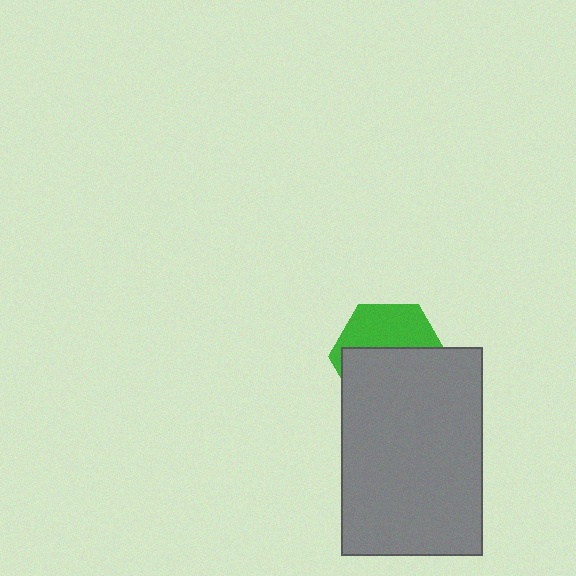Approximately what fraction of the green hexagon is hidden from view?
Roughly 58% of the green hexagon is hidden behind the gray rectangle.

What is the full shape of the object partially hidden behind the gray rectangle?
The partially hidden object is a green hexagon.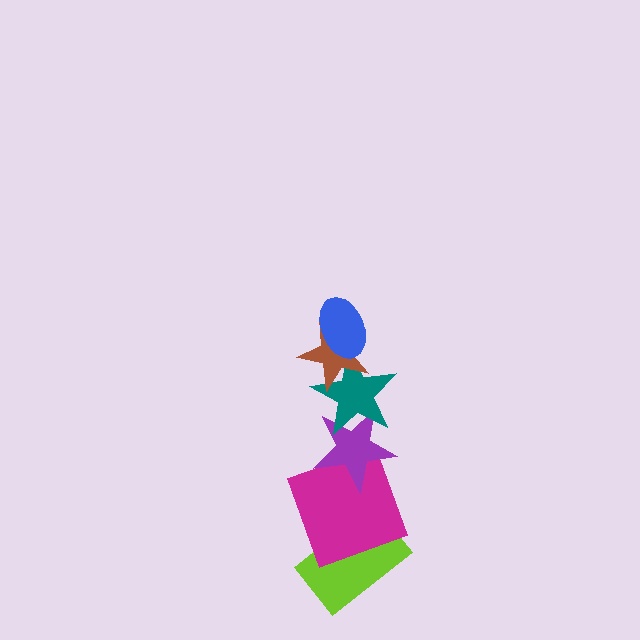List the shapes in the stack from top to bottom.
From top to bottom: the blue ellipse, the brown star, the teal star, the purple star, the magenta square, the lime rectangle.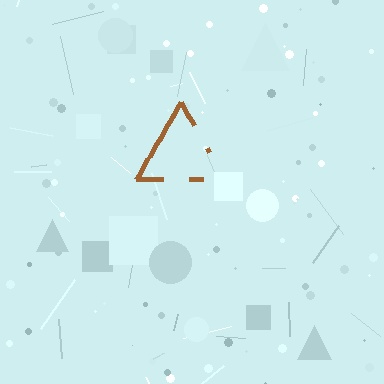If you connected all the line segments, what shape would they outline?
They would outline a triangle.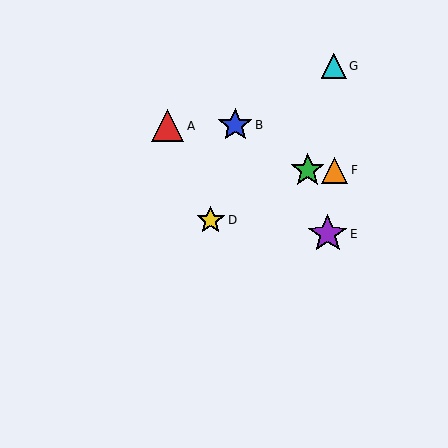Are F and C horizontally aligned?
Yes, both are at y≈170.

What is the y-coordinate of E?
Object E is at y≈234.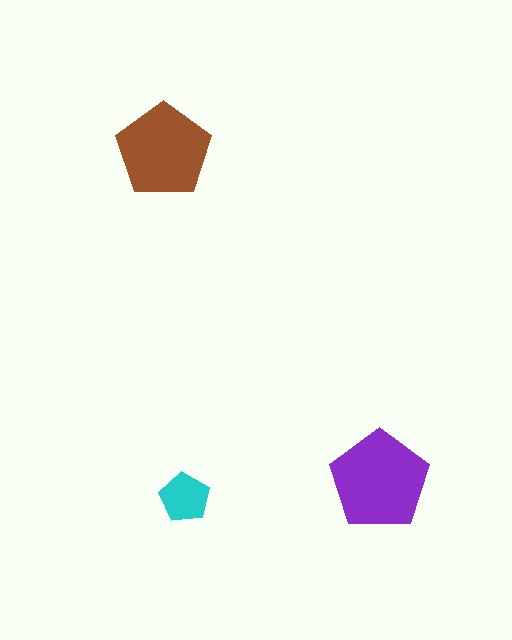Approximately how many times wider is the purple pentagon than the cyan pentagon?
About 2 times wider.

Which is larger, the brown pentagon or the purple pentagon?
The purple one.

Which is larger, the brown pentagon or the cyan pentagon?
The brown one.